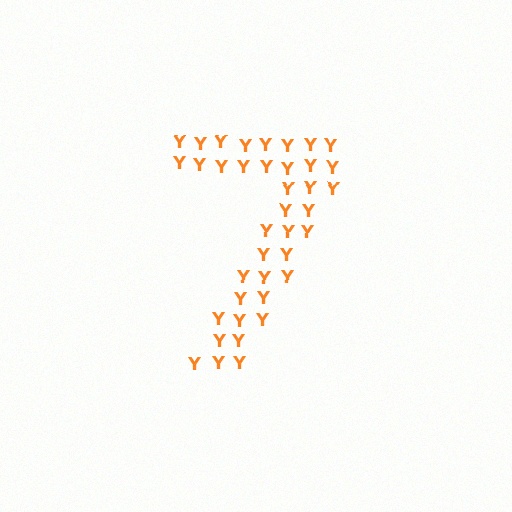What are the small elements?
The small elements are letter Y's.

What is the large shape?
The large shape is the digit 7.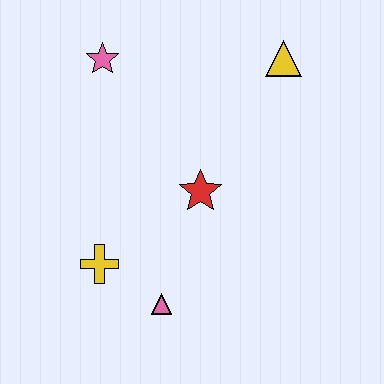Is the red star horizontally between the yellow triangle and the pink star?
Yes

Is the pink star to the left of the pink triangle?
Yes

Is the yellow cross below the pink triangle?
No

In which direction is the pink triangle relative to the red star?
The pink triangle is below the red star.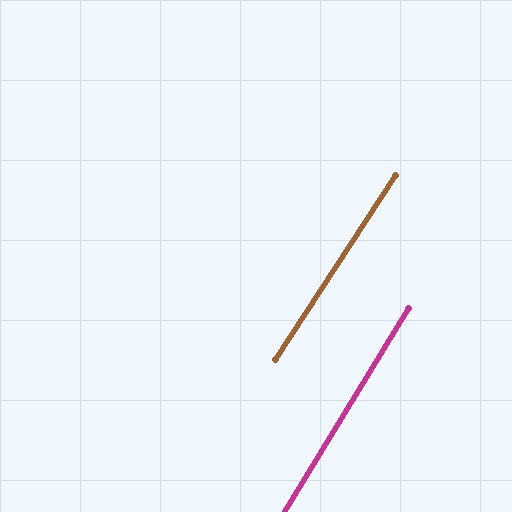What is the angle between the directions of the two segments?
Approximately 2 degrees.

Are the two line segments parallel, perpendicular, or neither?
Parallel — their directions differ by only 1.8°.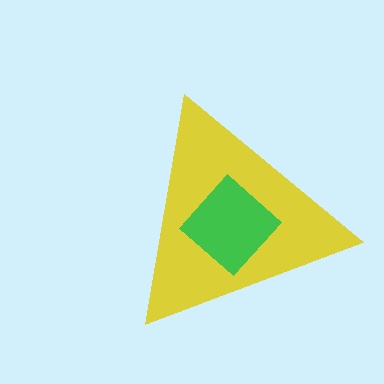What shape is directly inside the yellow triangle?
The green diamond.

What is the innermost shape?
The green diamond.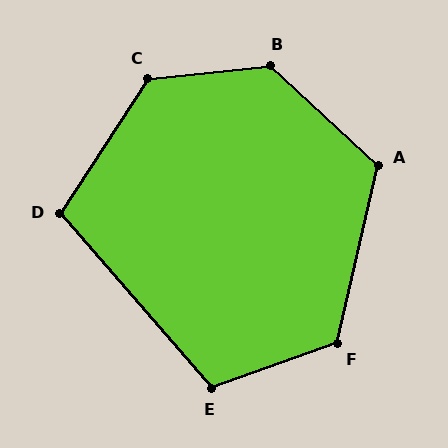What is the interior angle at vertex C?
Approximately 128 degrees (obtuse).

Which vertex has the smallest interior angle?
D, at approximately 106 degrees.